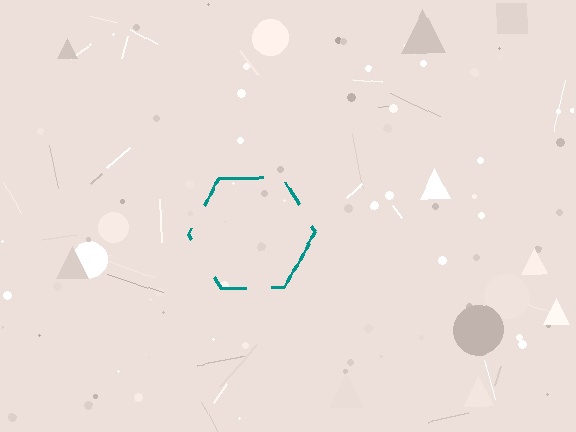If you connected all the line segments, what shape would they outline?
They would outline a hexagon.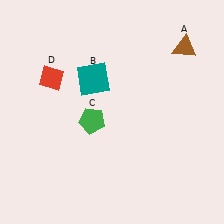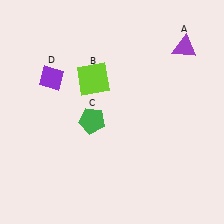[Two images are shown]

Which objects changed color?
A changed from brown to purple. B changed from teal to lime. D changed from red to purple.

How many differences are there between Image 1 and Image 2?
There are 3 differences between the two images.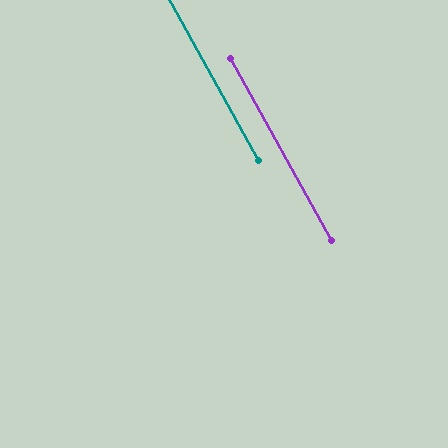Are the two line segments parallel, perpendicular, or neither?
Parallel — their directions differ by only 0.1°.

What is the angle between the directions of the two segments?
Approximately 0 degrees.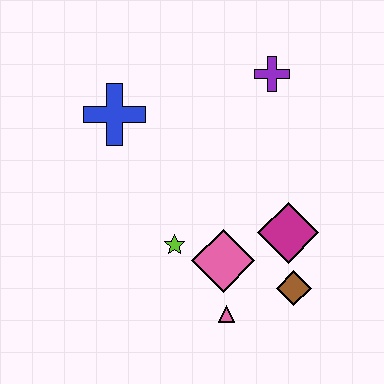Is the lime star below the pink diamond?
No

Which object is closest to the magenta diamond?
The brown diamond is closest to the magenta diamond.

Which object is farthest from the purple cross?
The pink triangle is farthest from the purple cross.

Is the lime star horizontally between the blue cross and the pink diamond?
Yes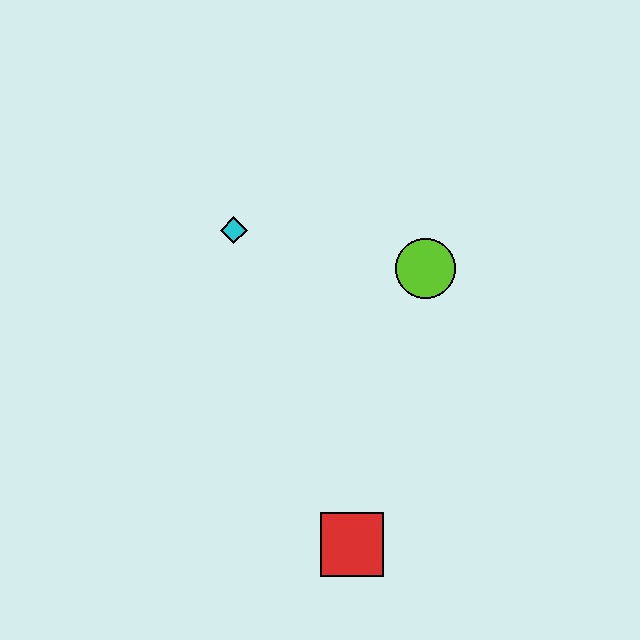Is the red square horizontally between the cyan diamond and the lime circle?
Yes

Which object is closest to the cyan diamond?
The lime circle is closest to the cyan diamond.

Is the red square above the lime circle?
No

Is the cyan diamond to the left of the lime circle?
Yes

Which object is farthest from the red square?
The cyan diamond is farthest from the red square.